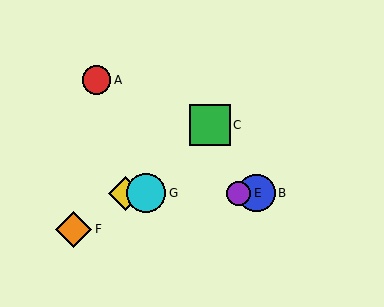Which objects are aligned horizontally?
Objects B, D, E, G are aligned horizontally.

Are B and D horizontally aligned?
Yes, both are at y≈193.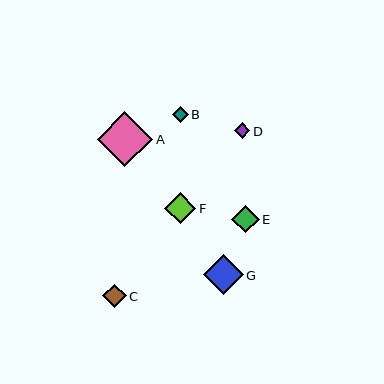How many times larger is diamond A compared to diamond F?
Diamond A is approximately 1.8 times the size of diamond F.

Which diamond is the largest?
Diamond A is the largest with a size of approximately 56 pixels.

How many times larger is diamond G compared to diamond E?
Diamond G is approximately 1.5 times the size of diamond E.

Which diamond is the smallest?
Diamond D is the smallest with a size of approximately 16 pixels.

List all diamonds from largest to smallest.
From largest to smallest: A, G, F, E, C, B, D.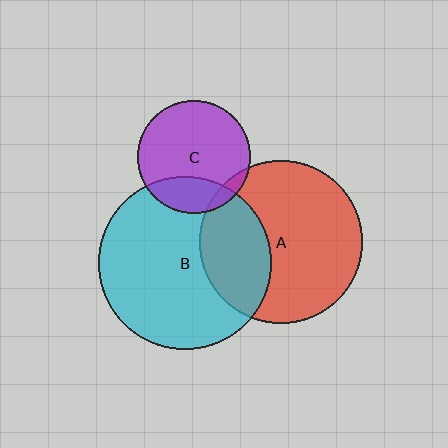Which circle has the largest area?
Circle B (cyan).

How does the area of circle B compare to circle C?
Approximately 2.3 times.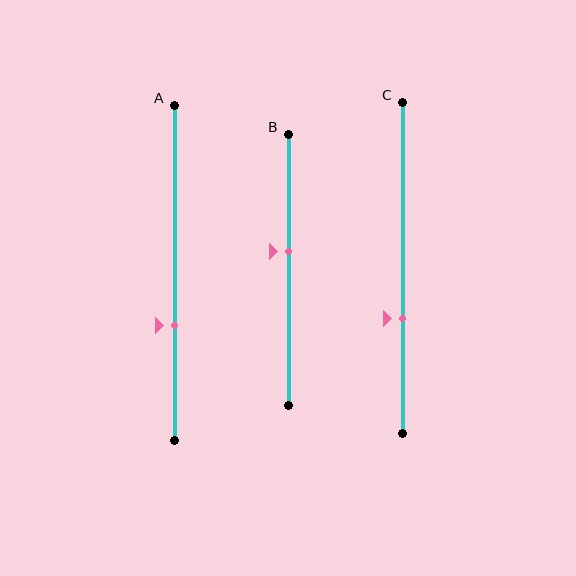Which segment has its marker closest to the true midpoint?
Segment B has its marker closest to the true midpoint.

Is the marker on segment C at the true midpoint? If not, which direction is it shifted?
No, the marker on segment C is shifted downward by about 15% of the segment length.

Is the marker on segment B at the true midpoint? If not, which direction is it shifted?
No, the marker on segment B is shifted upward by about 7% of the segment length.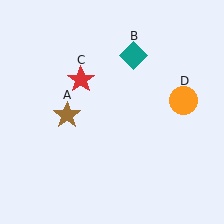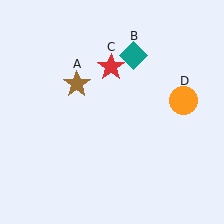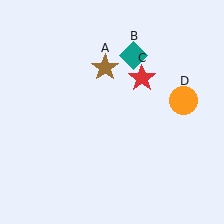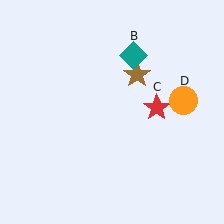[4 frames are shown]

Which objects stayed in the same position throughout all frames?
Teal diamond (object B) and orange circle (object D) remained stationary.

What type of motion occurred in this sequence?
The brown star (object A), red star (object C) rotated clockwise around the center of the scene.